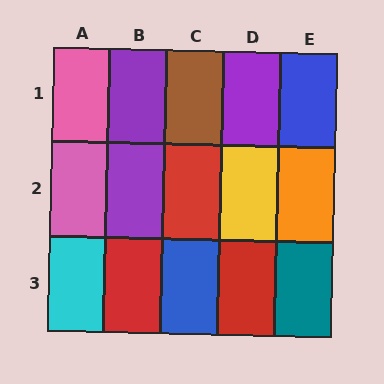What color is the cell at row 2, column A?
Pink.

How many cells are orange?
1 cell is orange.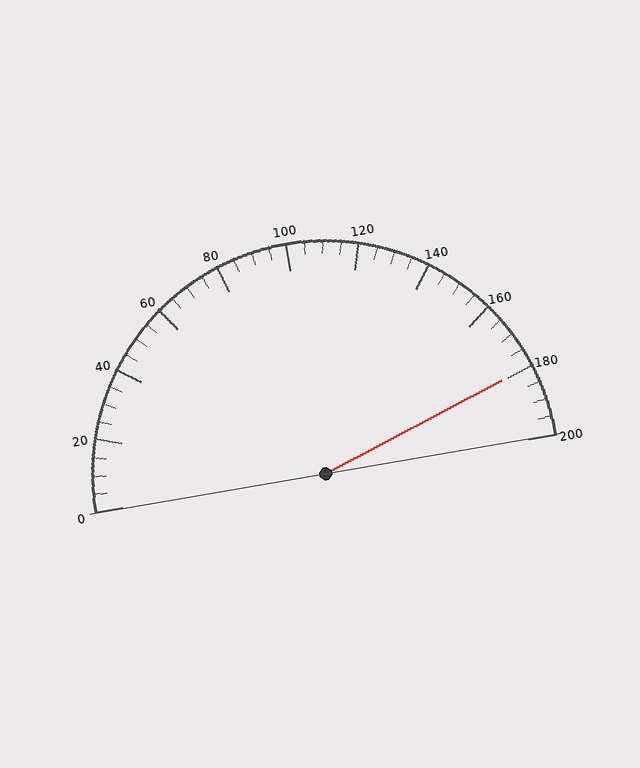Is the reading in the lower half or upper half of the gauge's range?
The reading is in the upper half of the range (0 to 200).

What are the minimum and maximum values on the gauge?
The gauge ranges from 0 to 200.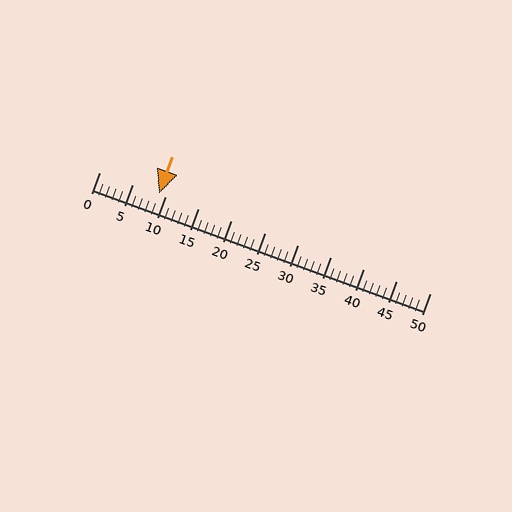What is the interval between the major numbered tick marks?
The major tick marks are spaced 5 units apart.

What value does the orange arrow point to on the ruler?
The orange arrow points to approximately 9.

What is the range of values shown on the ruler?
The ruler shows values from 0 to 50.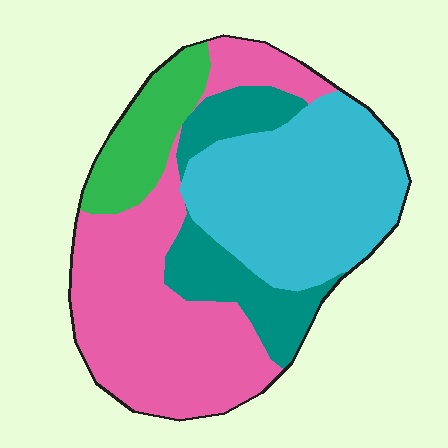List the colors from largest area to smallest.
From largest to smallest: pink, cyan, teal, green.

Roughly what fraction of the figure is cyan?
Cyan takes up about one third (1/3) of the figure.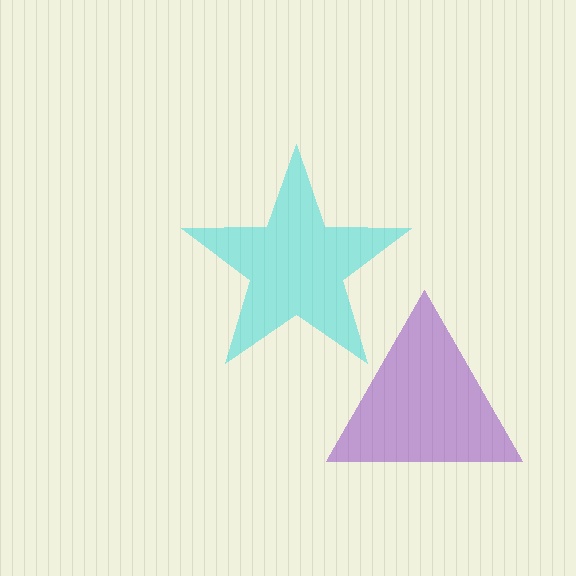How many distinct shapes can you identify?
There are 2 distinct shapes: a cyan star, a purple triangle.